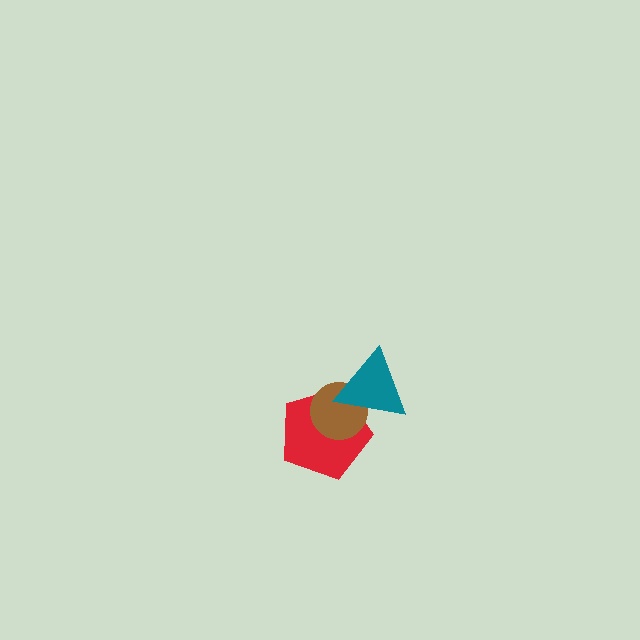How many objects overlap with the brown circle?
2 objects overlap with the brown circle.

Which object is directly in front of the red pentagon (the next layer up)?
The brown circle is directly in front of the red pentagon.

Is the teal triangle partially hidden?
No, no other shape covers it.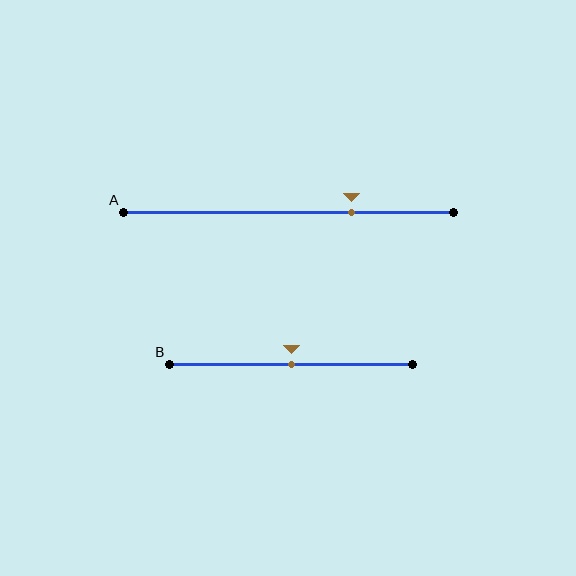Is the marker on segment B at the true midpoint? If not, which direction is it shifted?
Yes, the marker on segment B is at the true midpoint.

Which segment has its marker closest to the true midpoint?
Segment B has its marker closest to the true midpoint.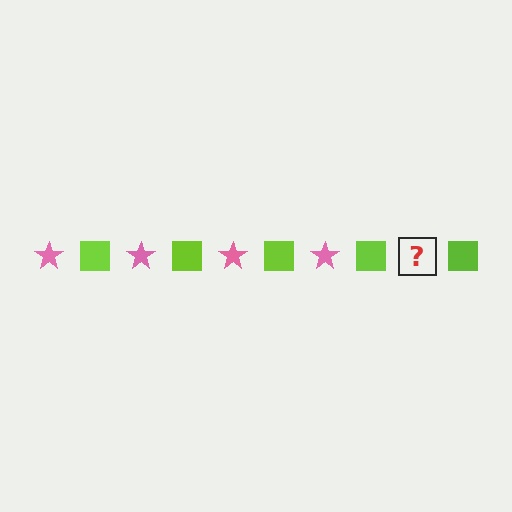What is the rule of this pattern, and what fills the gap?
The rule is that the pattern alternates between pink star and lime square. The gap should be filled with a pink star.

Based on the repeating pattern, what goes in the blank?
The blank should be a pink star.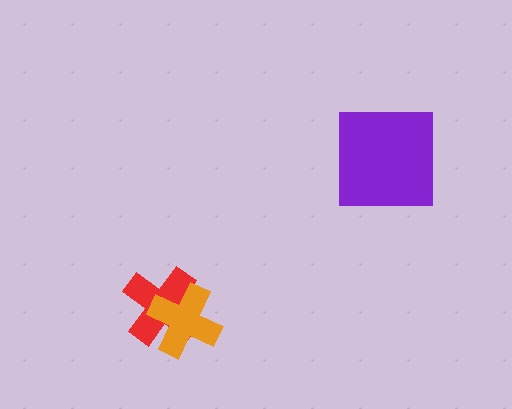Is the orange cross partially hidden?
No, no other shape covers it.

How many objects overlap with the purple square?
0 objects overlap with the purple square.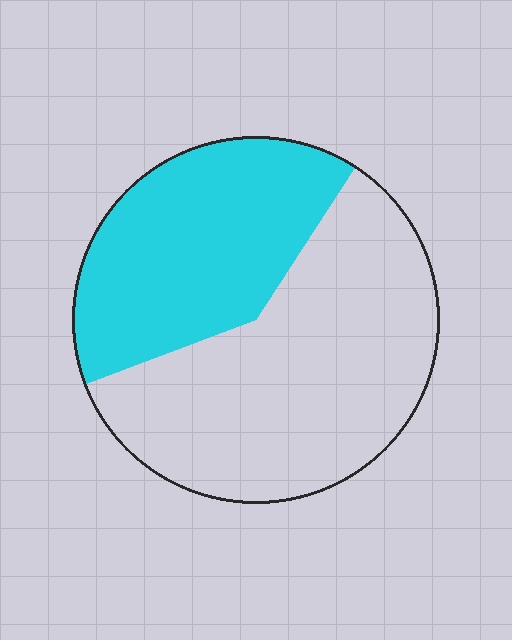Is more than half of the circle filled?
No.